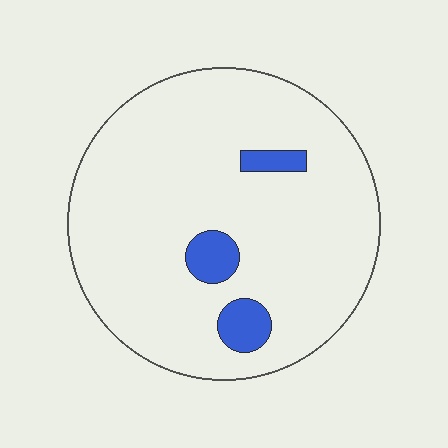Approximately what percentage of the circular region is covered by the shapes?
Approximately 10%.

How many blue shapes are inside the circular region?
3.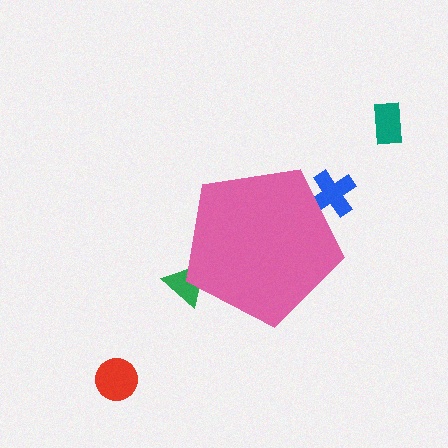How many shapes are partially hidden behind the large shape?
2 shapes are partially hidden.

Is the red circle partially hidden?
No, the red circle is fully visible.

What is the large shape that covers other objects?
A pink pentagon.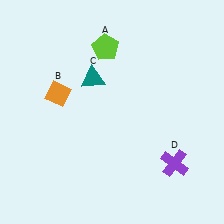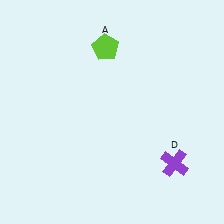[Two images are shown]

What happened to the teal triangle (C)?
The teal triangle (C) was removed in Image 2. It was in the top-left area of Image 1.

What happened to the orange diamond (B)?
The orange diamond (B) was removed in Image 2. It was in the top-left area of Image 1.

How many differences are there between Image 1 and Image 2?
There are 2 differences between the two images.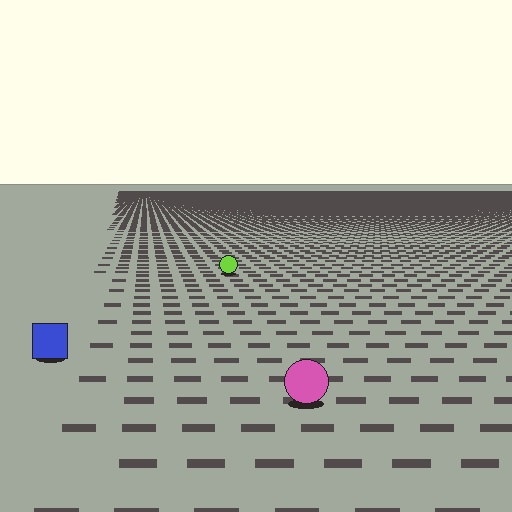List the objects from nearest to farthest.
From nearest to farthest: the pink circle, the blue square, the lime circle.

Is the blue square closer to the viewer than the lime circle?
Yes. The blue square is closer — you can tell from the texture gradient: the ground texture is coarser near it.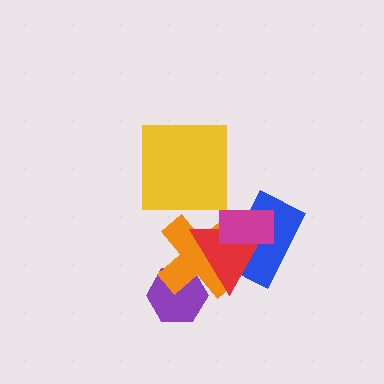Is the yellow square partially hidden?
No, no other shape covers it.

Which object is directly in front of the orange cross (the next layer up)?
The blue rectangle is directly in front of the orange cross.